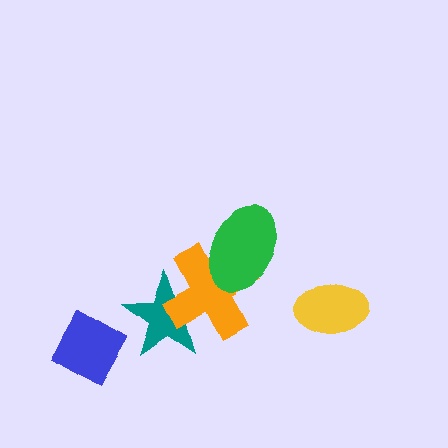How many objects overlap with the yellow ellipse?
0 objects overlap with the yellow ellipse.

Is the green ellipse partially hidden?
No, no other shape covers it.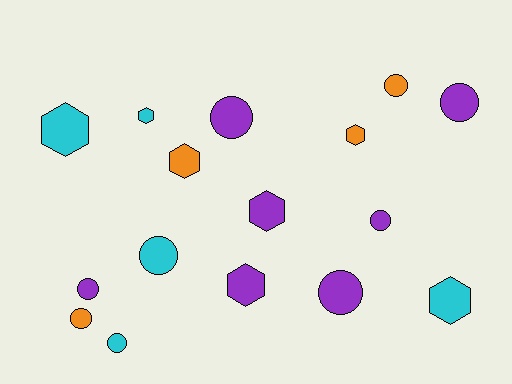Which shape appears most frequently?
Circle, with 9 objects.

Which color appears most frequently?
Purple, with 7 objects.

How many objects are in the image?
There are 16 objects.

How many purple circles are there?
There are 5 purple circles.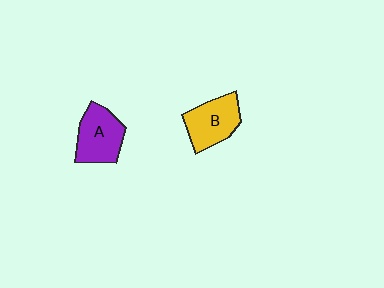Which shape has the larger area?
Shape A (purple).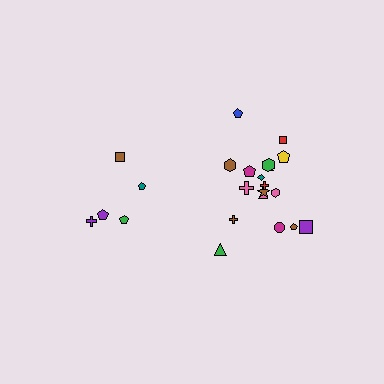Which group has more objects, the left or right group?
The right group.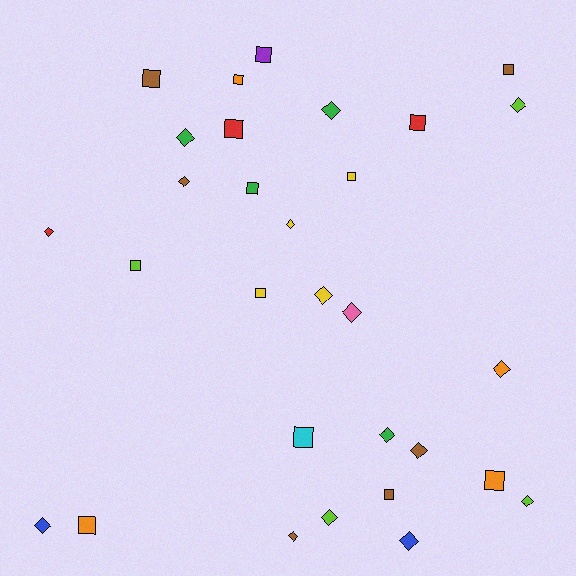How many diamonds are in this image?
There are 16 diamonds.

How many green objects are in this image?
There are 4 green objects.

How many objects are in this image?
There are 30 objects.